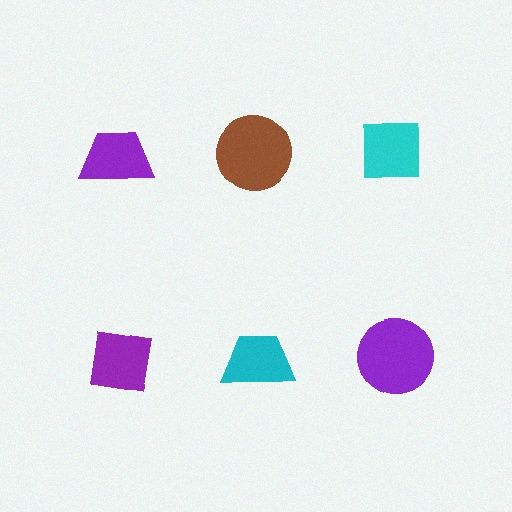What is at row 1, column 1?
A purple trapezoid.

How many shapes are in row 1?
3 shapes.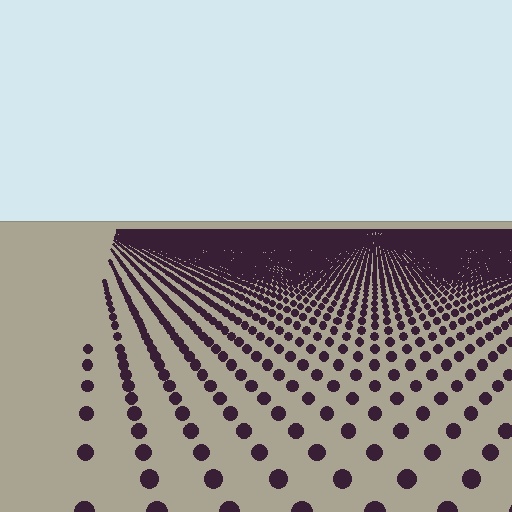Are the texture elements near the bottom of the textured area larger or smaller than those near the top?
Larger. Near the bottom, elements are closer to the viewer and appear at a bigger on-screen size.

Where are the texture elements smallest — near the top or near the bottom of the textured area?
Near the top.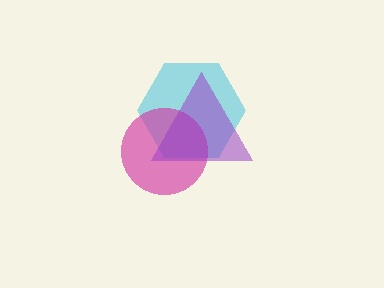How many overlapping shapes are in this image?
There are 3 overlapping shapes in the image.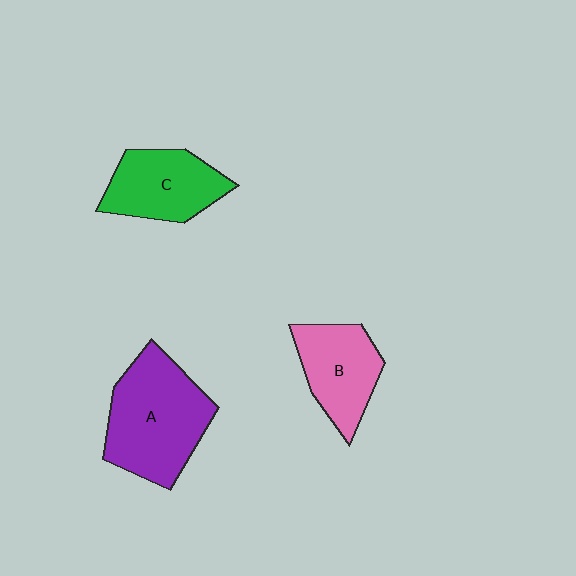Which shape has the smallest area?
Shape B (pink).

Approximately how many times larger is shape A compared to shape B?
Approximately 1.5 times.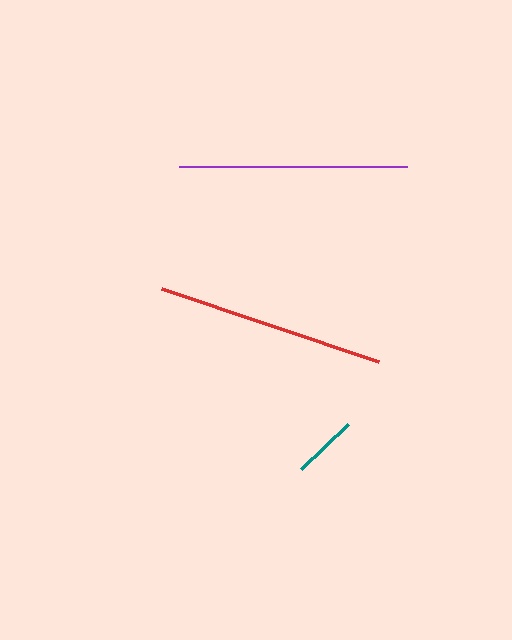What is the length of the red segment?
The red segment is approximately 229 pixels long.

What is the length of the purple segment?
The purple segment is approximately 228 pixels long.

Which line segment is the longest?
The red line is the longest at approximately 229 pixels.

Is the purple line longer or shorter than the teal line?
The purple line is longer than the teal line.